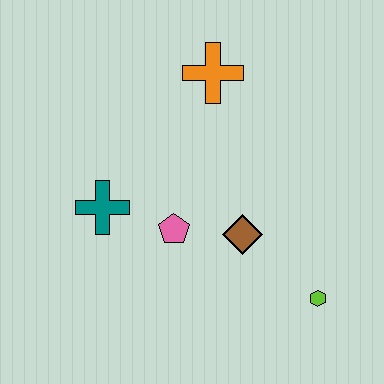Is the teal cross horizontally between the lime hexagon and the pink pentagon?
No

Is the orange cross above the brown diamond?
Yes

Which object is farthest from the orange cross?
The lime hexagon is farthest from the orange cross.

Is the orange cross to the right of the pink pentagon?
Yes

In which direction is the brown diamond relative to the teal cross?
The brown diamond is to the right of the teal cross.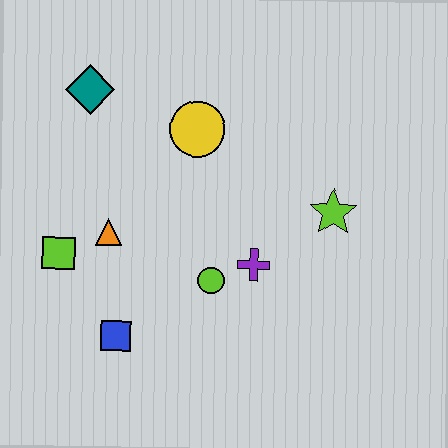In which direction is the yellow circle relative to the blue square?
The yellow circle is above the blue square.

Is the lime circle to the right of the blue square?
Yes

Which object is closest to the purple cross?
The lime circle is closest to the purple cross.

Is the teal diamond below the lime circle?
No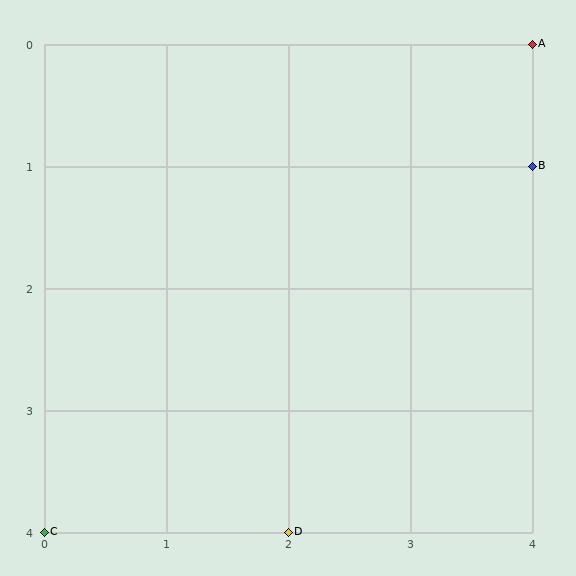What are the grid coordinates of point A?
Point A is at grid coordinates (4, 0).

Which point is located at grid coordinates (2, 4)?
Point D is at (2, 4).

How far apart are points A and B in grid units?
Points A and B are 1 row apart.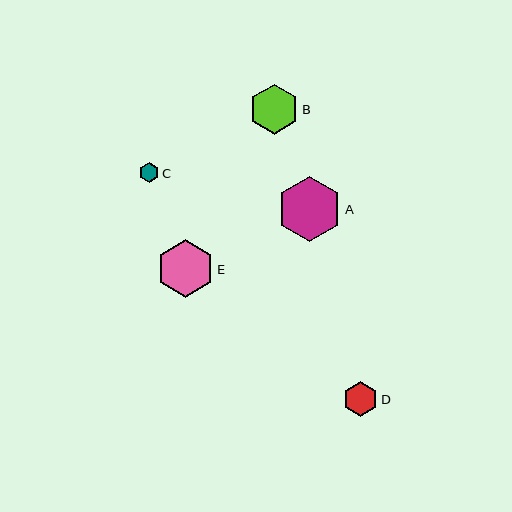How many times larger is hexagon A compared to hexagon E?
Hexagon A is approximately 1.1 times the size of hexagon E.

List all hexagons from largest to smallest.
From largest to smallest: A, E, B, D, C.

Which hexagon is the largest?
Hexagon A is the largest with a size of approximately 65 pixels.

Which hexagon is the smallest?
Hexagon C is the smallest with a size of approximately 20 pixels.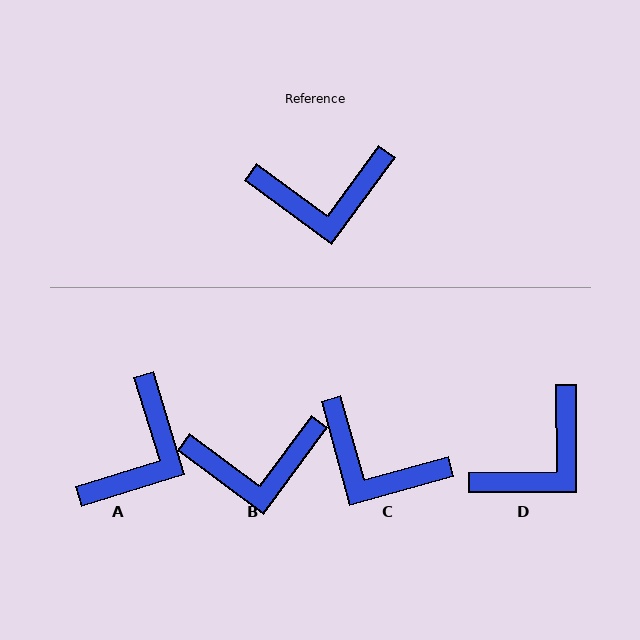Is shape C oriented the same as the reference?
No, it is off by about 38 degrees.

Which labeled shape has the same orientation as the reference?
B.